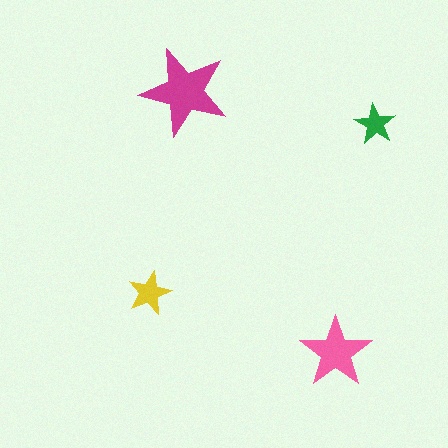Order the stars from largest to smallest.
the magenta one, the pink one, the yellow one, the green one.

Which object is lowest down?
The pink star is bottommost.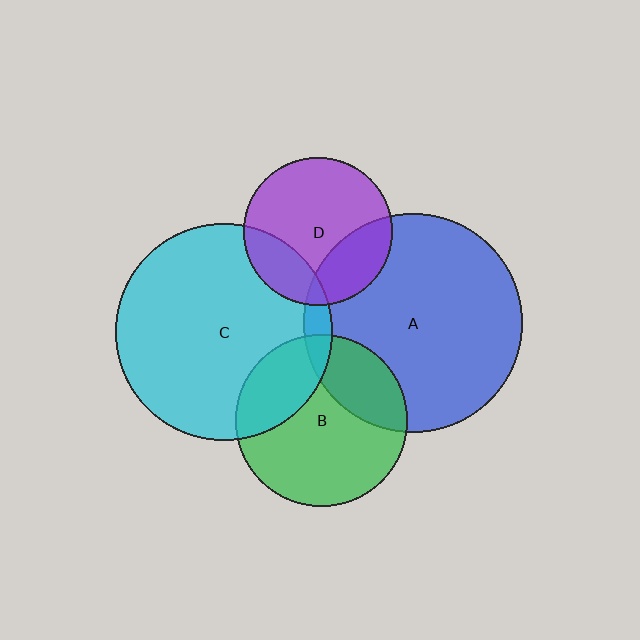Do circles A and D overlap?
Yes.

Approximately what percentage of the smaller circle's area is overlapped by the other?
Approximately 25%.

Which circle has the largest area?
Circle A (blue).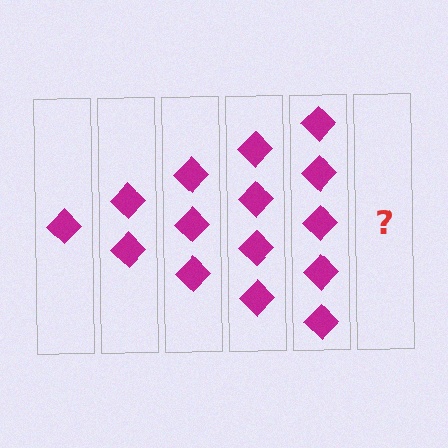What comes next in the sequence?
The next element should be 6 diamonds.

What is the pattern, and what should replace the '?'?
The pattern is that each step adds one more diamond. The '?' should be 6 diamonds.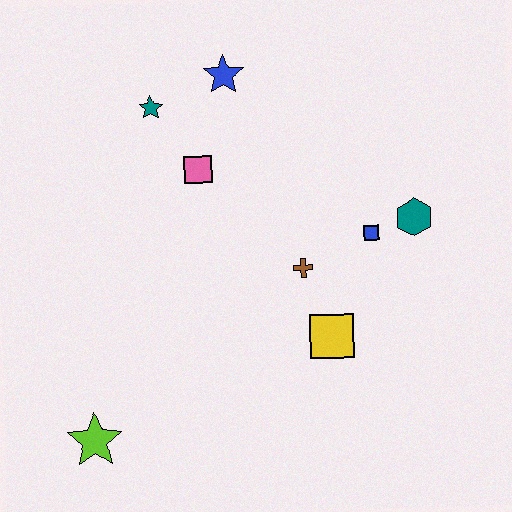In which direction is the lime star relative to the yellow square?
The lime star is to the left of the yellow square.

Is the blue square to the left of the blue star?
No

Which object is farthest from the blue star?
The lime star is farthest from the blue star.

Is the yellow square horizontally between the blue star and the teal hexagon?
Yes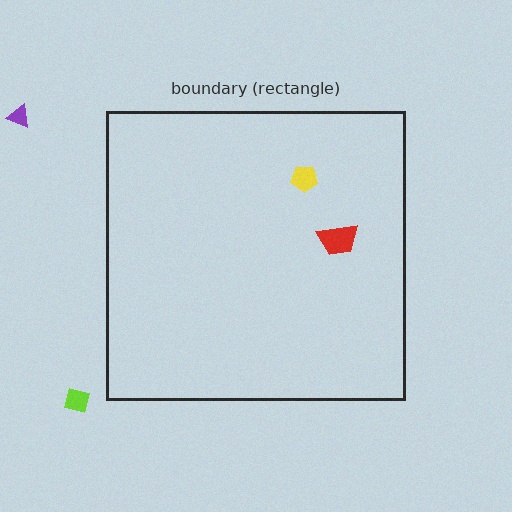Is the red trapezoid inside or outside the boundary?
Inside.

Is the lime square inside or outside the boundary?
Outside.